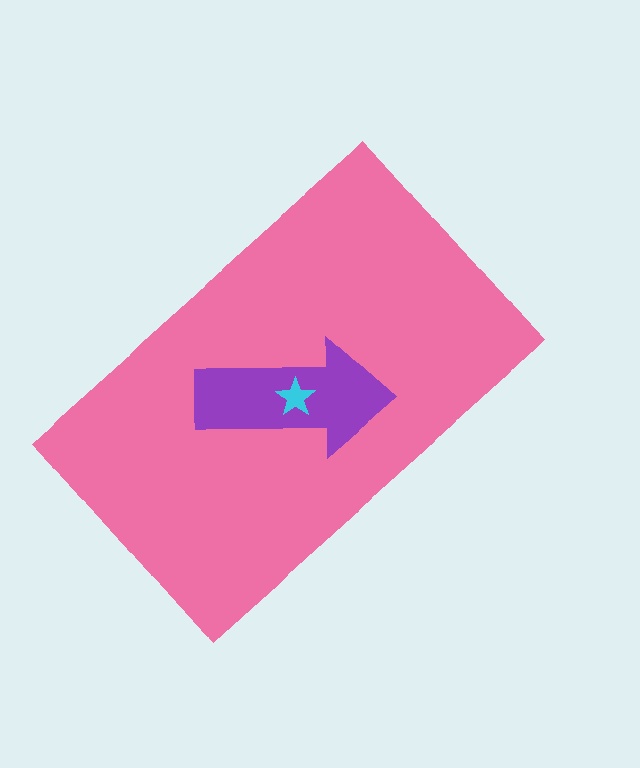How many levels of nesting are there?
3.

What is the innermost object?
The cyan star.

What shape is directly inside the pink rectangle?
The purple arrow.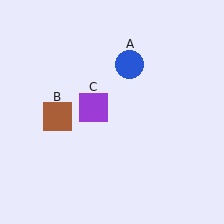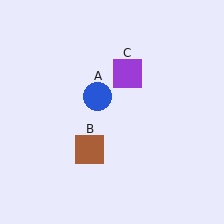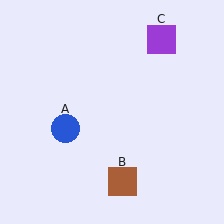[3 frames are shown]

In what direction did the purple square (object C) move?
The purple square (object C) moved up and to the right.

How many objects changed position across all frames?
3 objects changed position: blue circle (object A), brown square (object B), purple square (object C).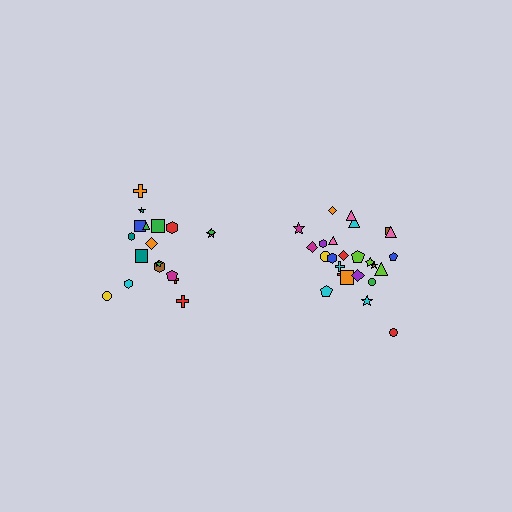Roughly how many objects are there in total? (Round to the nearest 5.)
Roughly 45 objects in total.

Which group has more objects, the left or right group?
The right group.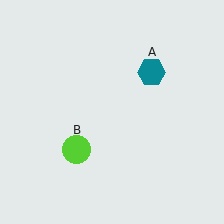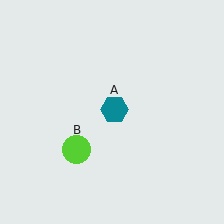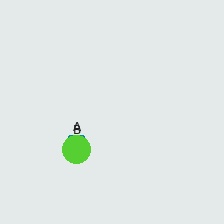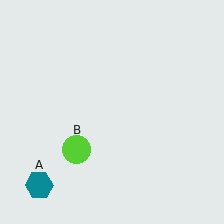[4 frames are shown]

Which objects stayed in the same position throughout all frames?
Lime circle (object B) remained stationary.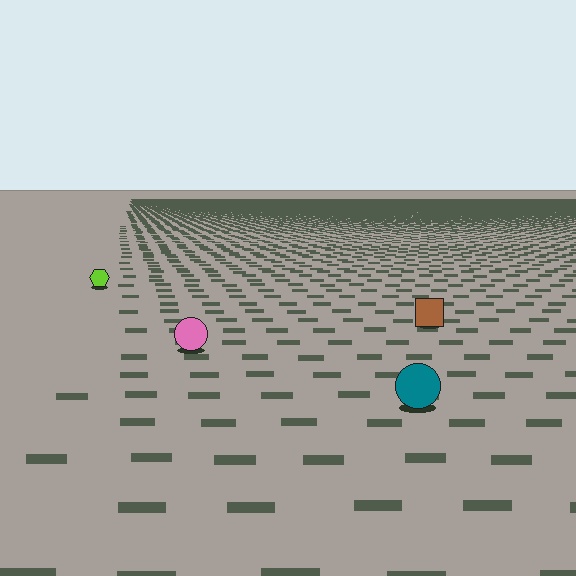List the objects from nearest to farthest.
From nearest to farthest: the teal circle, the pink circle, the brown square, the lime hexagon.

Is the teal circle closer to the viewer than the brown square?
Yes. The teal circle is closer — you can tell from the texture gradient: the ground texture is coarser near it.